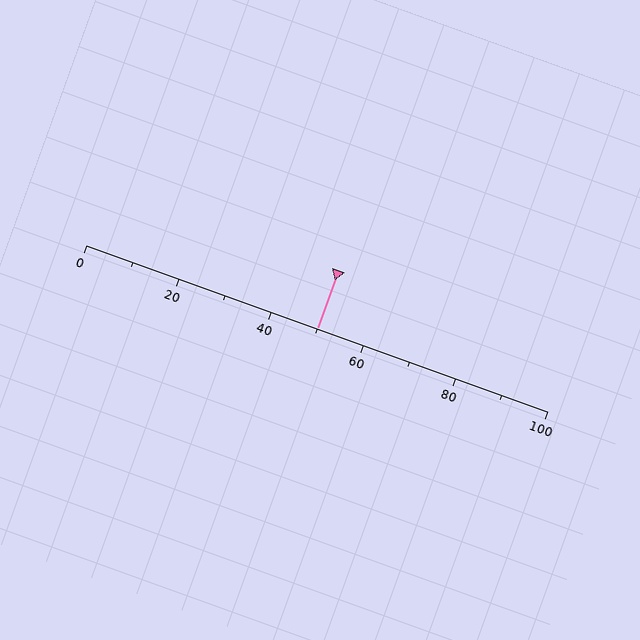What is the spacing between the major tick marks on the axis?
The major ticks are spaced 20 apart.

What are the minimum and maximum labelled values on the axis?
The axis runs from 0 to 100.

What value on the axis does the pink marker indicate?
The marker indicates approximately 50.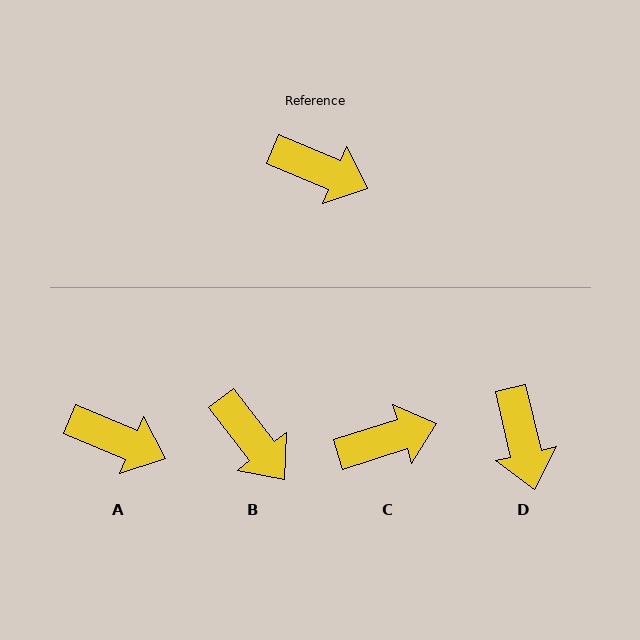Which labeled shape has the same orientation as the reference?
A.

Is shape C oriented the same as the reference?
No, it is off by about 41 degrees.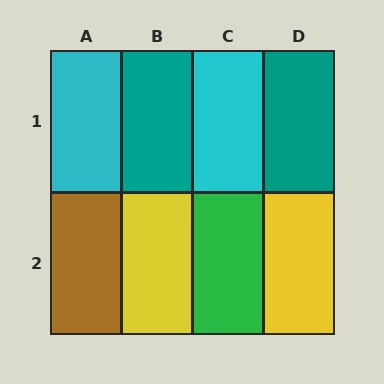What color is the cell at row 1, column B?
Teal.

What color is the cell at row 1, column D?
Teal.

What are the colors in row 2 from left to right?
Brown, yellow, green, yellow.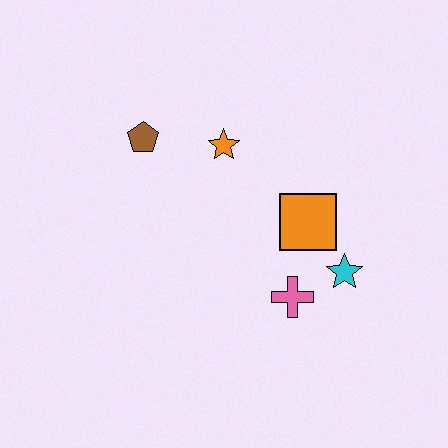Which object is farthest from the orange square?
The brown pentagon is farthest from the orange square.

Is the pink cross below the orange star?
Yes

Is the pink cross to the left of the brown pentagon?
No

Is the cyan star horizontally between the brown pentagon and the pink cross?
No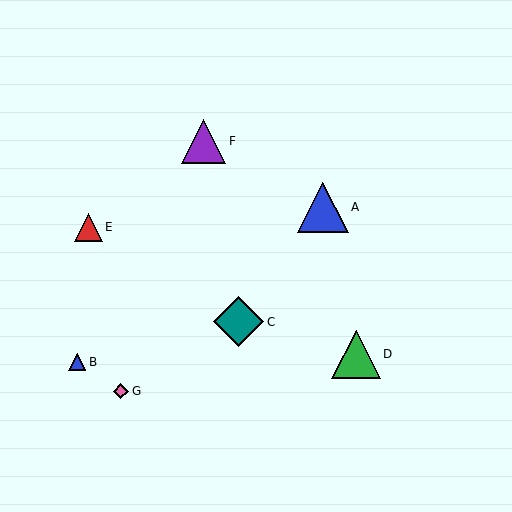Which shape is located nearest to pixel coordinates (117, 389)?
The pink diamond (labeled G) at (121, 391) is nearest to that location.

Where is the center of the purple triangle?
The center of the purple triangle is at (204, 141).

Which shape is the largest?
The blue triangle (labeled A) is the largest.